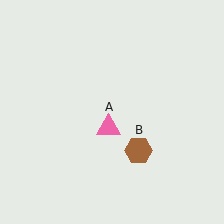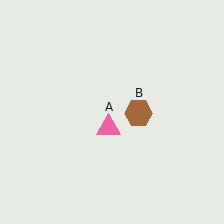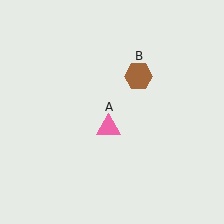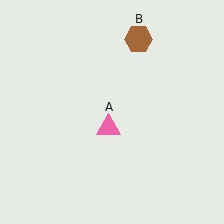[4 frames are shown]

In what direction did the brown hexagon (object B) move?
The brown hexagon (object B) moved up.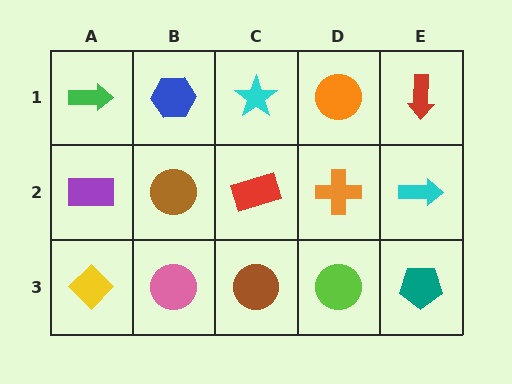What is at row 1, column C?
A cyan star.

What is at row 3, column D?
A lime circle.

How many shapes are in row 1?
5 shapes.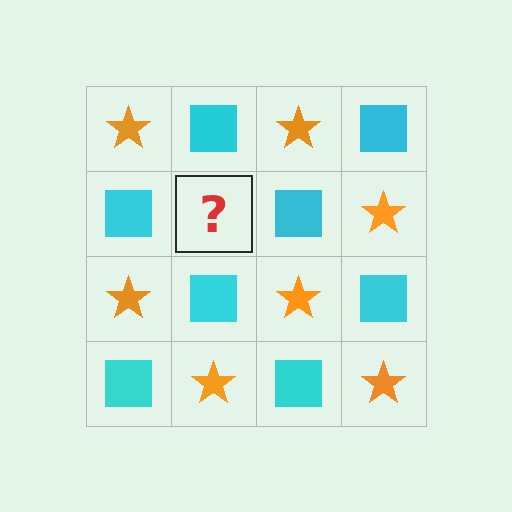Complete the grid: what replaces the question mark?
The question mark should be replaced with an orange star.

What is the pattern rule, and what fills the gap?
The rule is that it alternates orange star and cyan square in a checkerboard pattern. The gap should be filled with an orange star.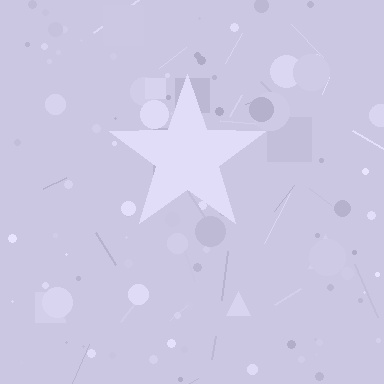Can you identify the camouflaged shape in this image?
The camouflaged shape is a star.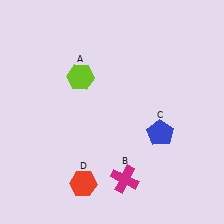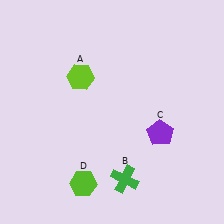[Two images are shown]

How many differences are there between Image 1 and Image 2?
There are 3 differences between the two images.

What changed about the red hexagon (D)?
In Image 1, D is red. In Image 2, it changed to lime.